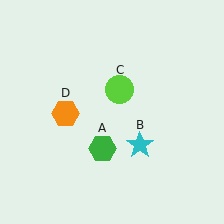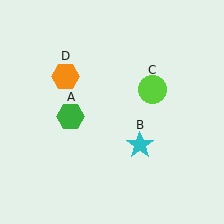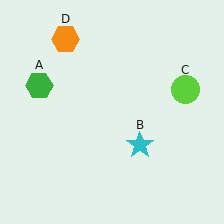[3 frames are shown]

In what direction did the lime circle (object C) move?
The lime circle (object C) moved right.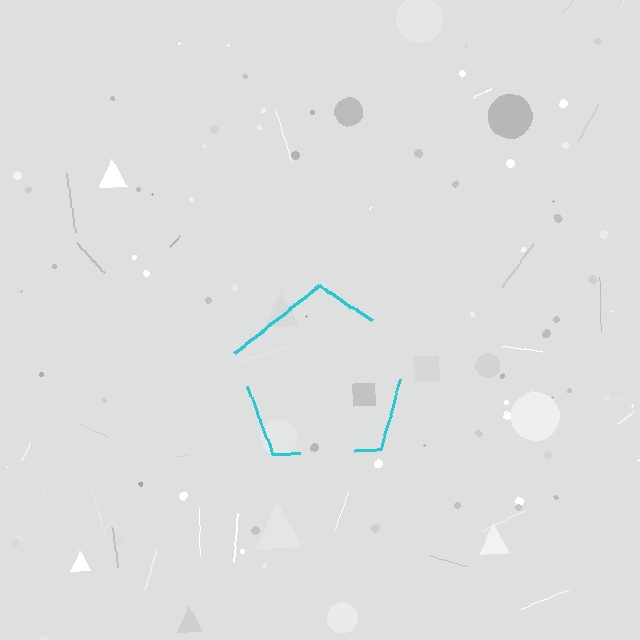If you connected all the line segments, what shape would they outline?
They would outline a pentagon.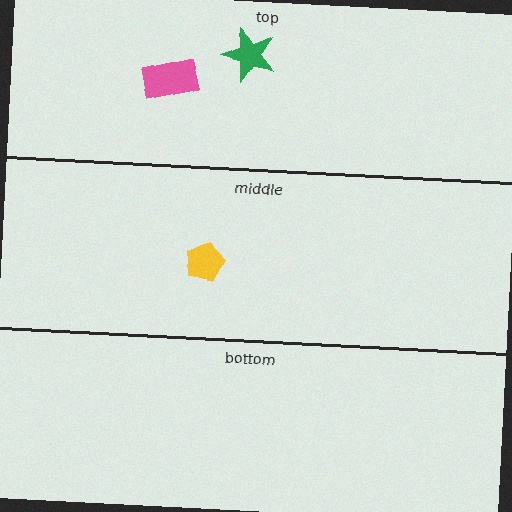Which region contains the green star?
The top region.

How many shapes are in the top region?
2.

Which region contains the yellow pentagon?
The middle region.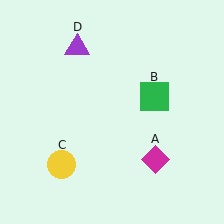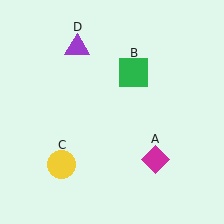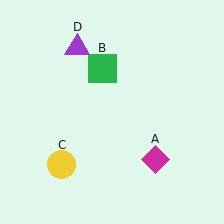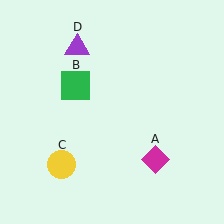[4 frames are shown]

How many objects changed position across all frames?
1 object changed position: green square (object B).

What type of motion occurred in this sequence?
The green square (object B) rotated counterclockwise around the center of the scene.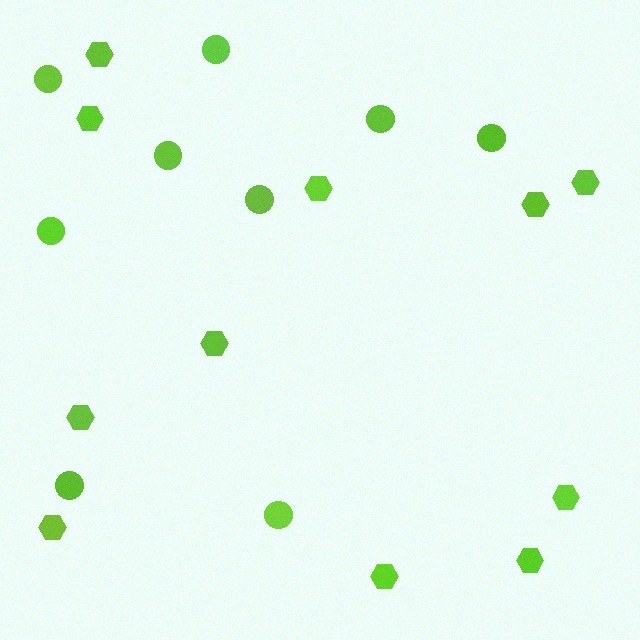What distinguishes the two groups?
There are 2 groups: one group of circles (9) and one group of hexagons (11).